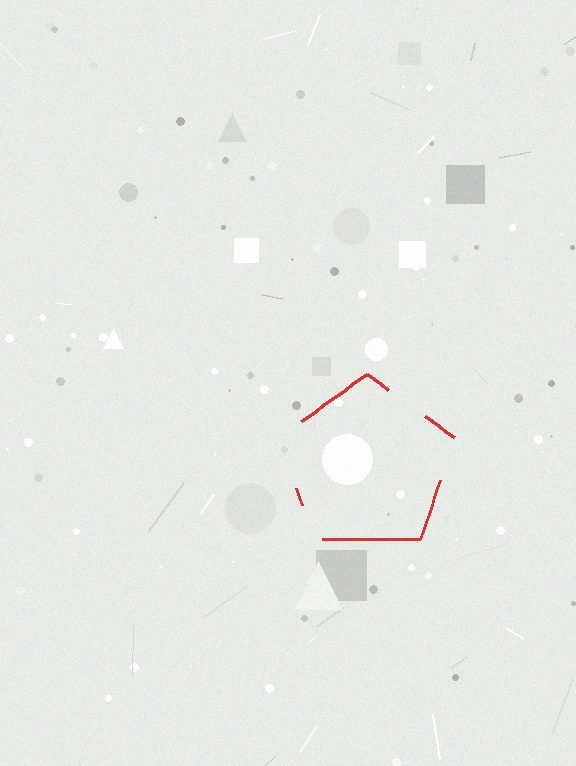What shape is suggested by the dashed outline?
The dashed outline suggests a pentagon.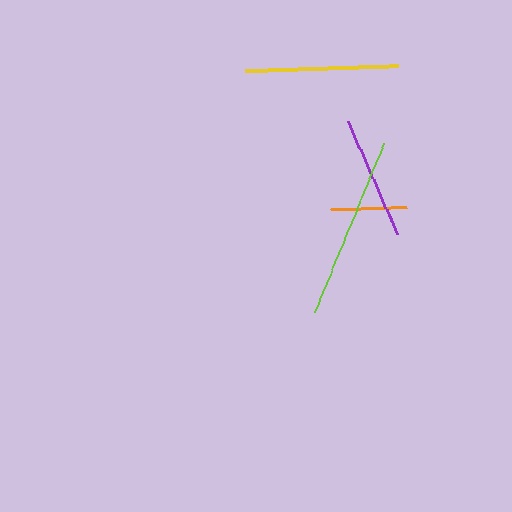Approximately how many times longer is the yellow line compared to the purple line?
The yellow line is approximately 1.2 times the length of the purple line.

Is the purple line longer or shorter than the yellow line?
The yellow line is longer than the purple line.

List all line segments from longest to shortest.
From longest to shortest: lime, yellow, purple, orange.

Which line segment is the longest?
The lime line is the longest at approximately 183 pixels.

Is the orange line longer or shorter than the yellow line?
The yellow line is longer than the orange line.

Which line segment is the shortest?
The orange line is the shortest at approximately 76 pixels.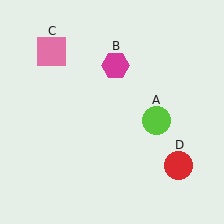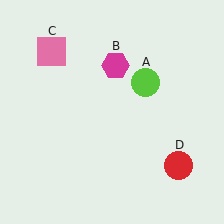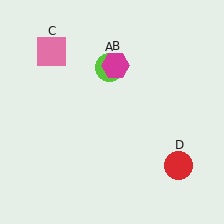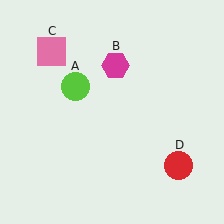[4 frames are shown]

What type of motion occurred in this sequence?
The lime circle (object A) rotated counterclockwise around the center of the scene.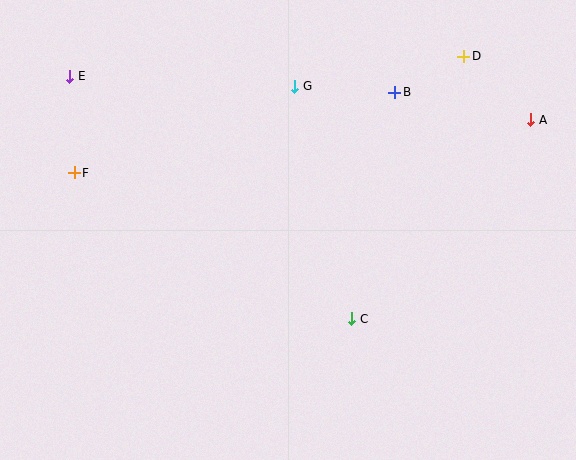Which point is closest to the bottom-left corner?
Point F is closest to the bottom-left corner.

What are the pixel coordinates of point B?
Point B is at (395, 92).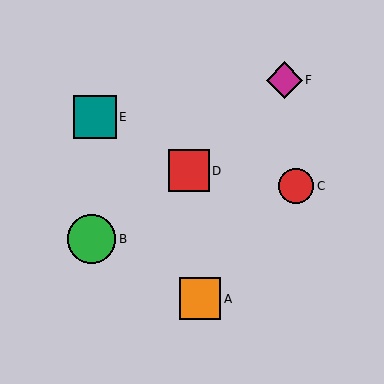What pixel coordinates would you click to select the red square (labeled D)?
Click at (189, 171) to select the red square D.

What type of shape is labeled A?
Shape A is an orange square.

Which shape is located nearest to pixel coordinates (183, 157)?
The red square (labeled D) at (189, 171) is nearest to that location.